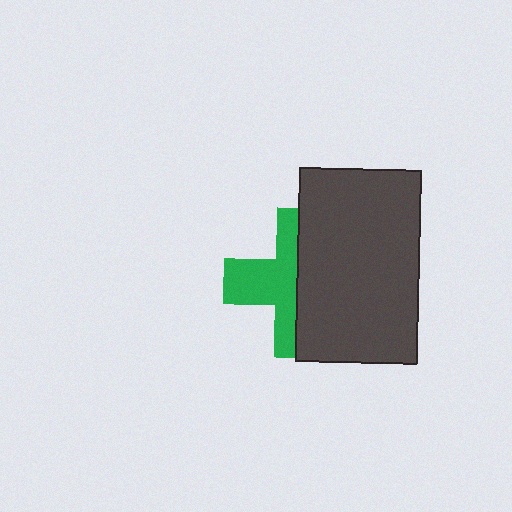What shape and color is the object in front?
The object in front is a dark gray rectangle.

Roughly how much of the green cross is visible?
About half of it is visible (roughly 49%).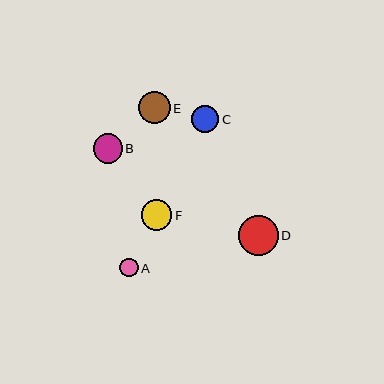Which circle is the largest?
Circle D is the largest with a size of approximately 40 pixels.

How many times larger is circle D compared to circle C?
Circle D is approximately 1.4 times the size of circle C.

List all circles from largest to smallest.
From largest to smallest: D, E, F, B, C, A.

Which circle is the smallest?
Circle A is the smallest with a size of approximately 19 pixels.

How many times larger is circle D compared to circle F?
Circle D is approximately 1.3 times the size of circle F.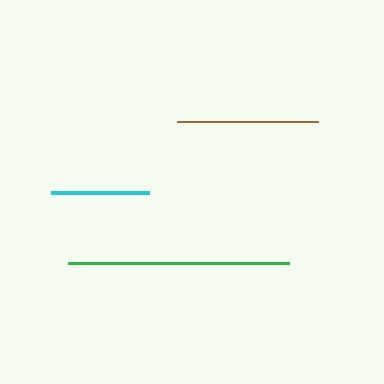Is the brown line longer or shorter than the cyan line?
The brown line is longer than the cyan line.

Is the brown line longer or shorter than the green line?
The green line is longer than the brown line.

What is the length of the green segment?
The green segment is approximately 221 pixels long.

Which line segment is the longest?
The green line is the longest at approximately 221 pixels.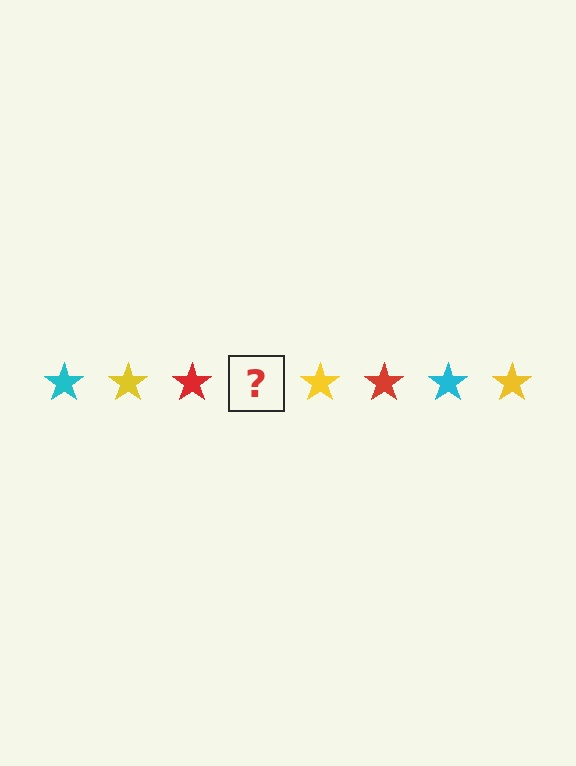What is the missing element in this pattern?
The missing element is a cyan star.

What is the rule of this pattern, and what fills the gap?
The rule is that the pattern cycles through cyan, yellow, red stars. The gap should be filled with a cyan star.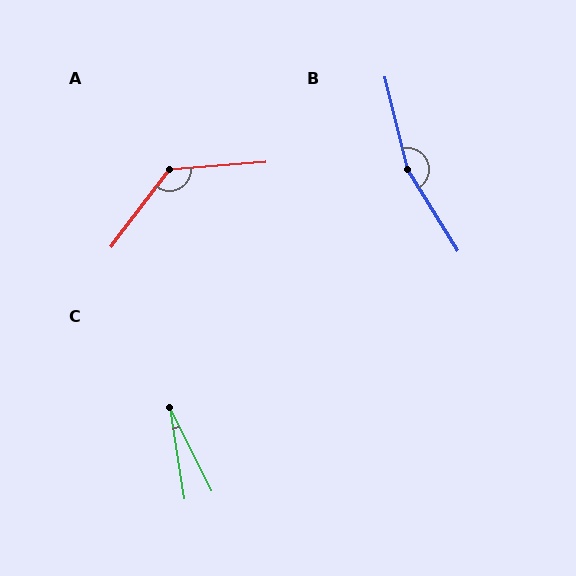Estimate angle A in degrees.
Approximately 132 degrees.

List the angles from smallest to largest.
C (18°), A (132°), B (162°).